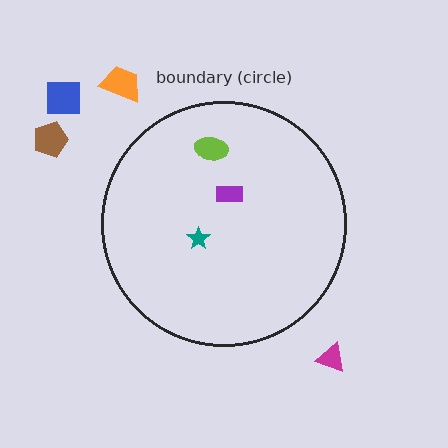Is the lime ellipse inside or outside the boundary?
Inside.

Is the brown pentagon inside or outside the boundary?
Outside.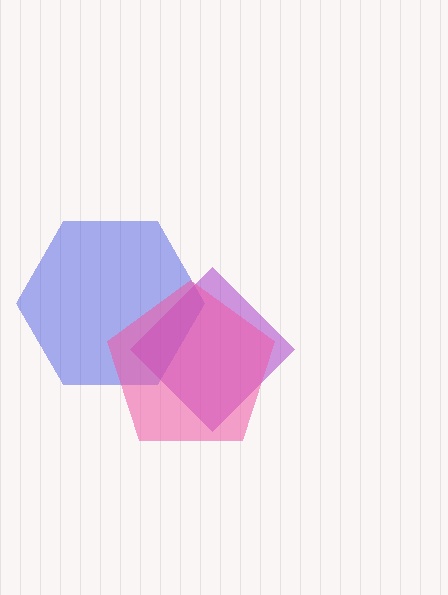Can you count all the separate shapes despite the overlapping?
Yes, there are 3 separate shapes.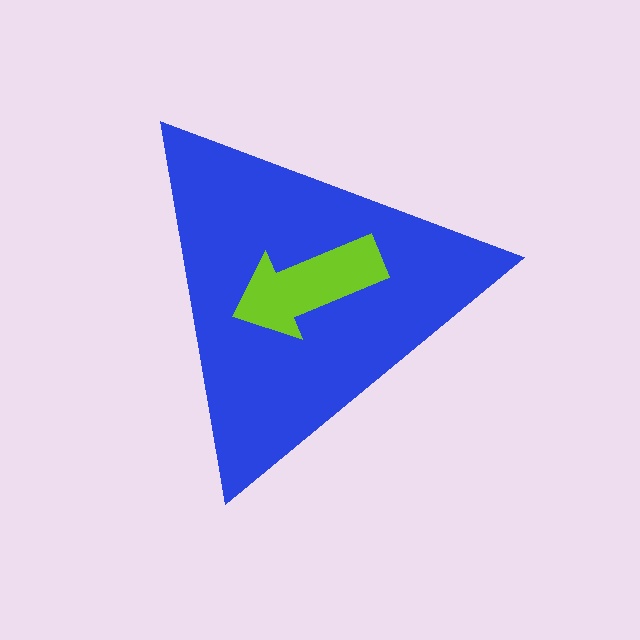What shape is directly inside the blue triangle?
The lime arrow.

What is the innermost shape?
The lime arrow.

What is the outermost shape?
The blue triangle.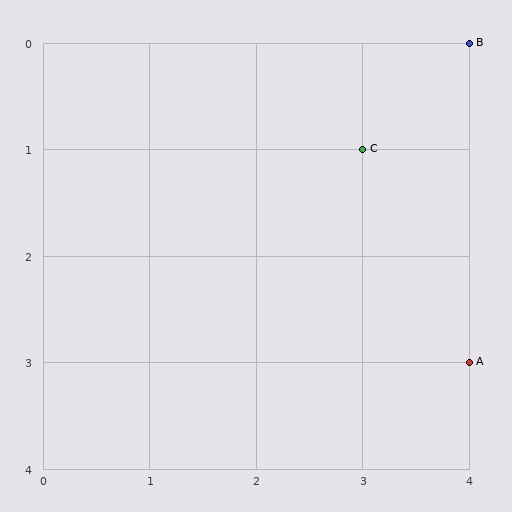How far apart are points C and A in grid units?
Points C and A are 1 column and 2 rows apart (about 2.2 grid units diagonally).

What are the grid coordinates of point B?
Point B is at grid coordinates (4, 0).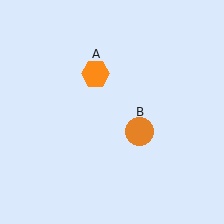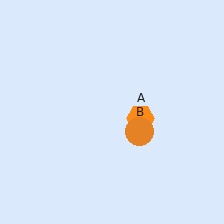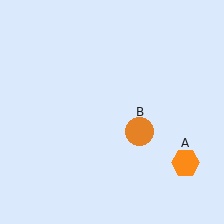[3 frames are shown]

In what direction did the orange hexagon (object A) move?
The orange hexagon (object A) moved down and to the right.